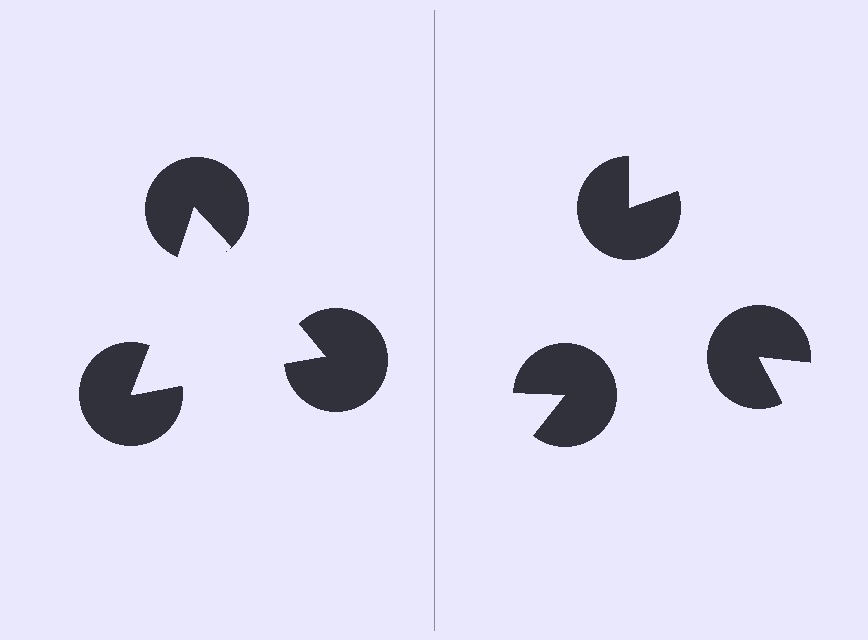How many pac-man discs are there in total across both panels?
6 — 3 on each side.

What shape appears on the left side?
An illusory triangle.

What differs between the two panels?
The pac-man discs are positioned identically on both sides; only the wedge orientations differ. On the left they align to a triangle; on the right they are misaligned.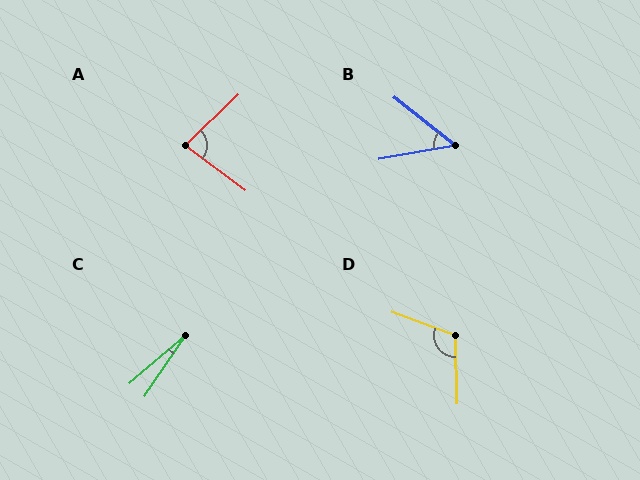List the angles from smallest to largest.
C (15°), B (48°), A (81°), D (112°).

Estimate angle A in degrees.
Approximately 81 degrees.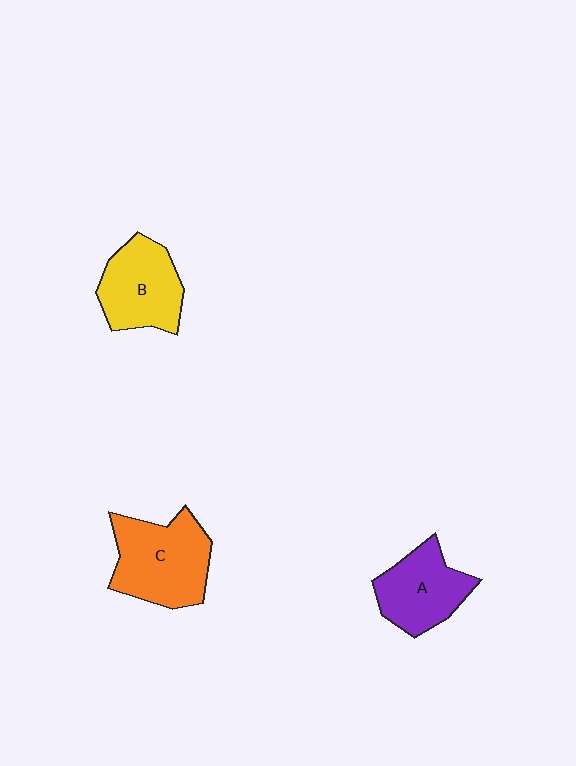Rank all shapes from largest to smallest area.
From largest to smallest: C (orange), B (yellow), A (purple).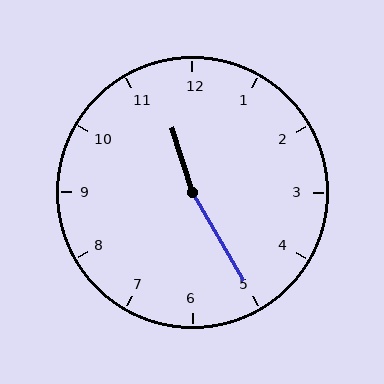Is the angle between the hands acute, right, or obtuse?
It is obtuse.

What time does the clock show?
11:25.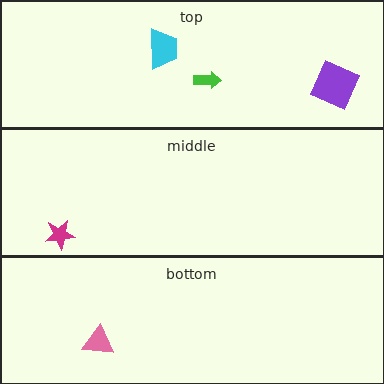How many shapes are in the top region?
3.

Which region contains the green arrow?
The top region.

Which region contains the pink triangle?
The bottom region.